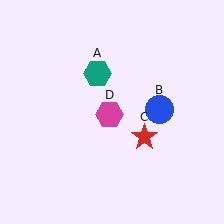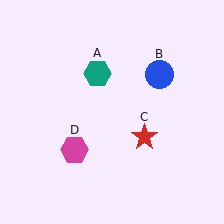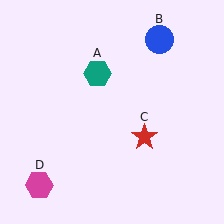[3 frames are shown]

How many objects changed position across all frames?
2 objects changed position: blue circle (object B), magenta hexagon (object D).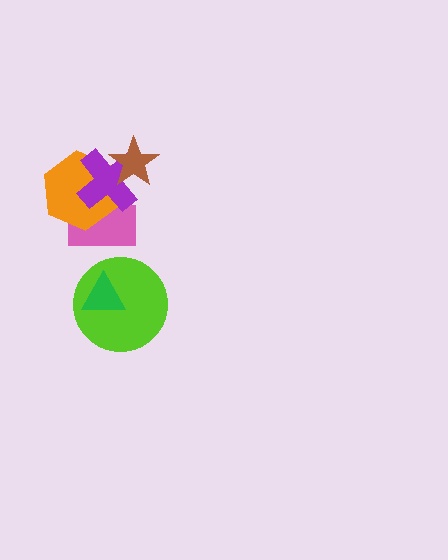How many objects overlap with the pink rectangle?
2 objects overlap with the pink rectangle.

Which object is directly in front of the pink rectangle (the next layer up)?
The orange hexagon is directly in front of the pink rectangle.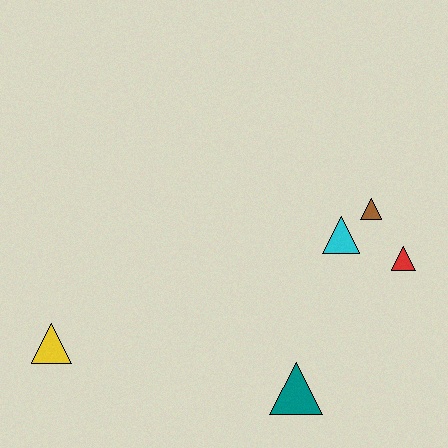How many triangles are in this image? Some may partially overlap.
There are 5 triangles.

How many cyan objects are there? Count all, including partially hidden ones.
There is 1 cyan object.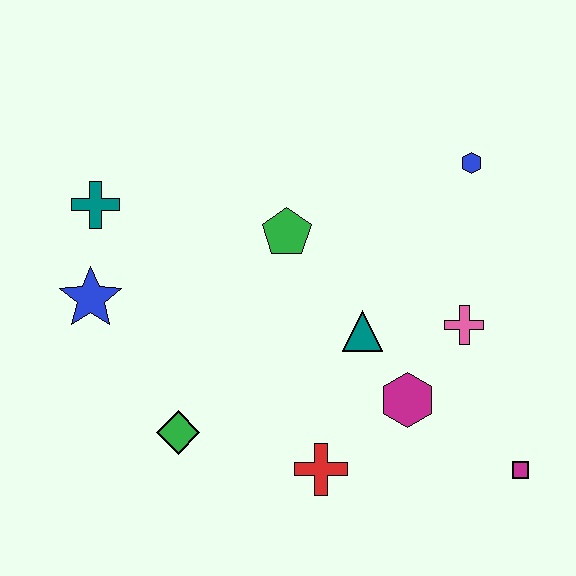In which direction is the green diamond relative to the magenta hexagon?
The green diamond is to the left of the magenta hexagon.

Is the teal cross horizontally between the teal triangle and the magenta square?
No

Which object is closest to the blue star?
The teal cross is closest to the blue star.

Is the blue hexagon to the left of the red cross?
No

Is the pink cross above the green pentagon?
No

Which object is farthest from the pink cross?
The teal cross is farthest from the pink cross.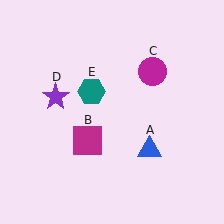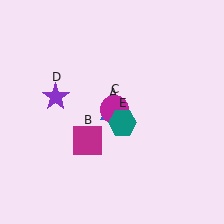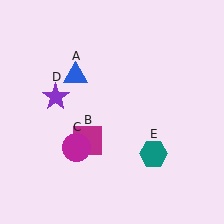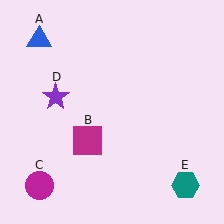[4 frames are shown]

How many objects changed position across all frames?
3 objects changed position: blue triangle (object A), magenta circle (object C), teal hexagon (object E).